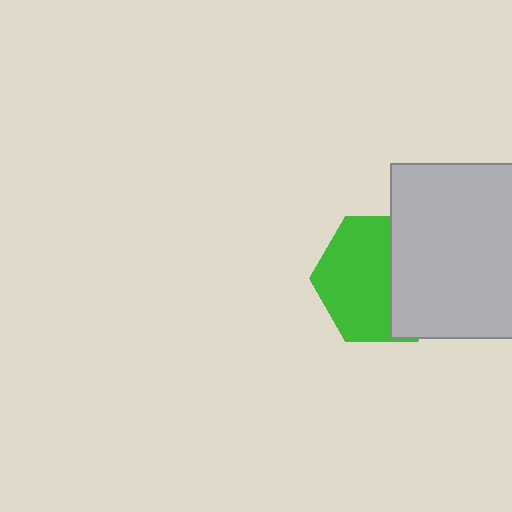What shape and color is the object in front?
The object in front is a light gray square.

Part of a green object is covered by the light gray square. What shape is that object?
It is a hexagon.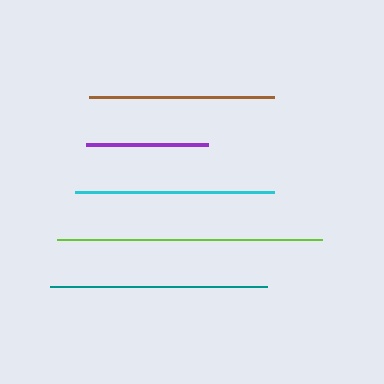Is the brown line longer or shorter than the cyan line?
The cyan line is longer than the brown line.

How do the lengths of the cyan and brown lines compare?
The cyan and brown lines are approximately the same length.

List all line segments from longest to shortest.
From longest to shortest: lime, teal, cyan, brown, purple.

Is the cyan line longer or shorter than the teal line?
The teal line is longer than the cyan line.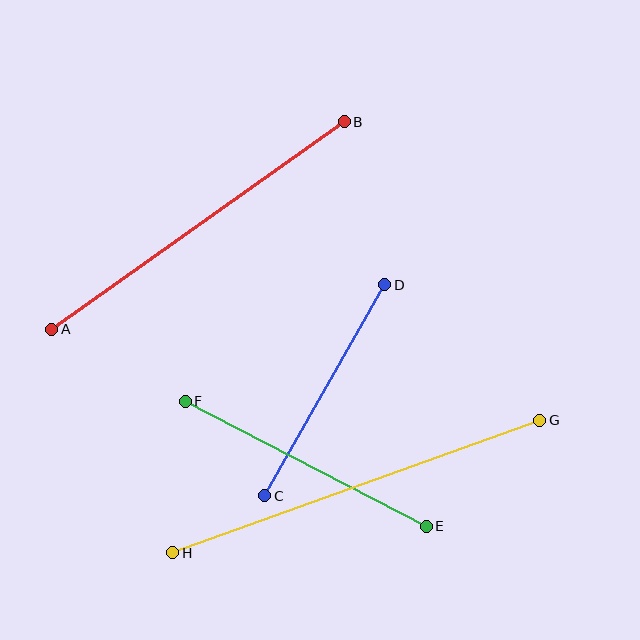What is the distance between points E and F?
The distance is approximately 271 pixels.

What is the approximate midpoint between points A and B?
The midpoint is at approximately (198, 226) pixels.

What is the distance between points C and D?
The distance is approximately 242 pixels.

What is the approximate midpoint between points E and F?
The midpoint is at approximately (306, 464) pixels.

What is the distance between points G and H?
The distance is approximately 390 pixels.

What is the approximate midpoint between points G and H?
The midpoint is at approximately (356, 487) pixels.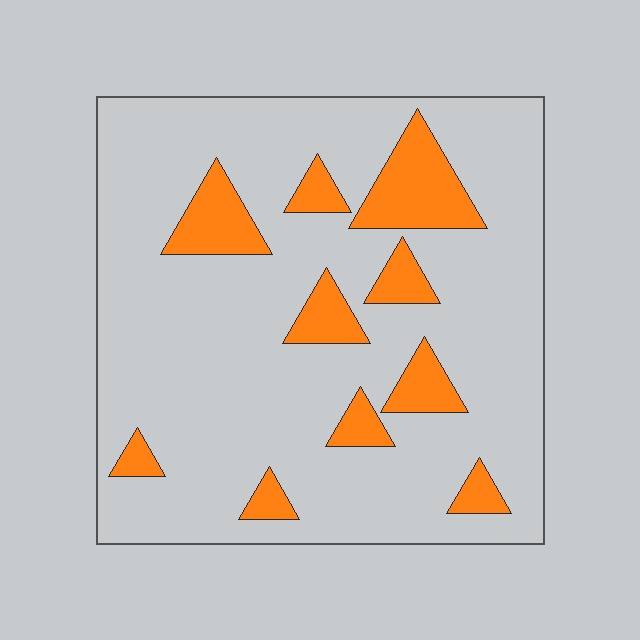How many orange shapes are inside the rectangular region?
10.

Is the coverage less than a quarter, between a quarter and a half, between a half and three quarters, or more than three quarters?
Less than a quarter.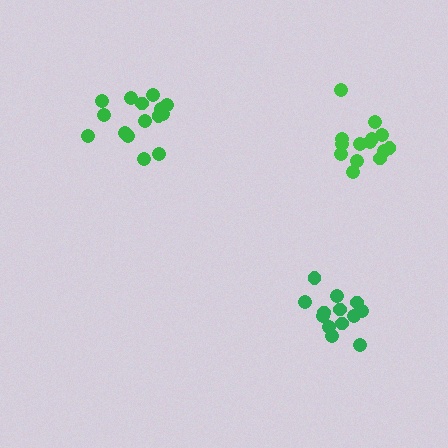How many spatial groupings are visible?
There are 3 spatial groupings.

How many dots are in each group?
Group 1: 14 dots, Group 2: 15 dots, Group 3: 13 dots (42 total).